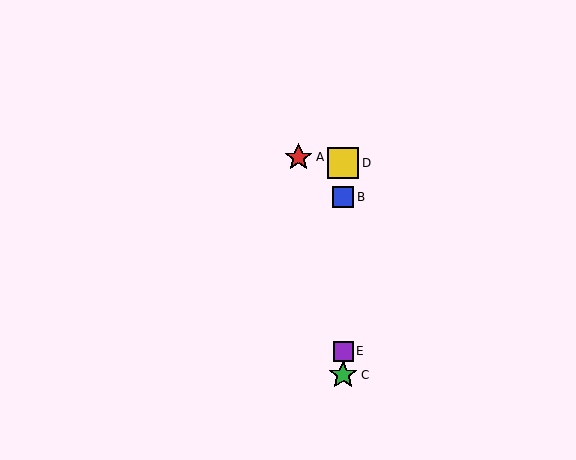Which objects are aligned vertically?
Objects B, C, D, E are aligned vertically.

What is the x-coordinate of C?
Object C is at x≈343.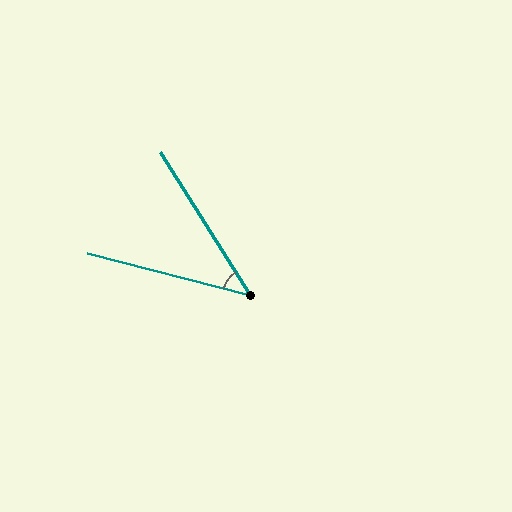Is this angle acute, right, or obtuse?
It is acute.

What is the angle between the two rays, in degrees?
Approximately 43 degrees.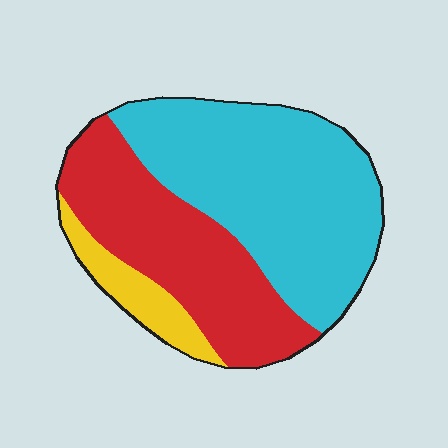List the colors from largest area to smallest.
From largest to smallest: cyan, red, yellow.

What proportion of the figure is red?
Red takes up about three eighths (3/8) of the figure.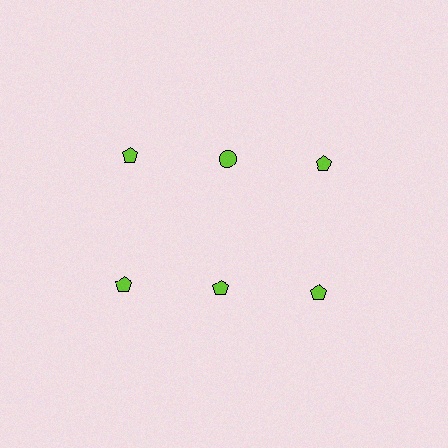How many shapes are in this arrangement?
There are 6 shapes arranged in a grid pattern.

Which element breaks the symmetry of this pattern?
The lime circle in the top row, second from left column breaks the symmetry. All other shapes are lime pentagons.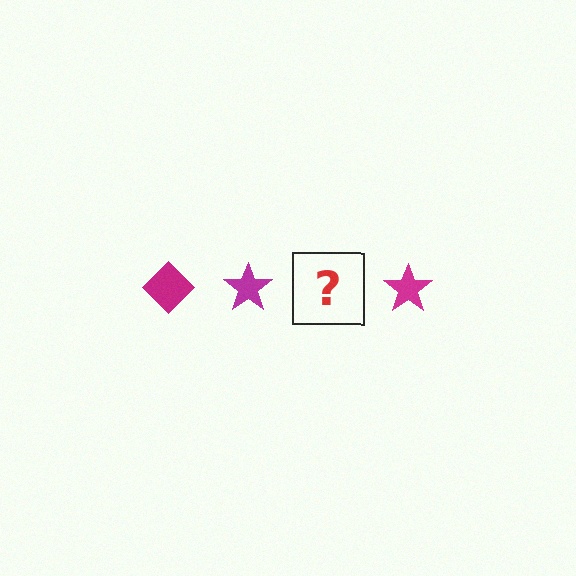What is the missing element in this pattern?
The missing element is a magenta diamond.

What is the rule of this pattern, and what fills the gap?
The rule is that the pattern cycles through diamond, star shapes in magenta. The gap should be filled with a magenta diamond.